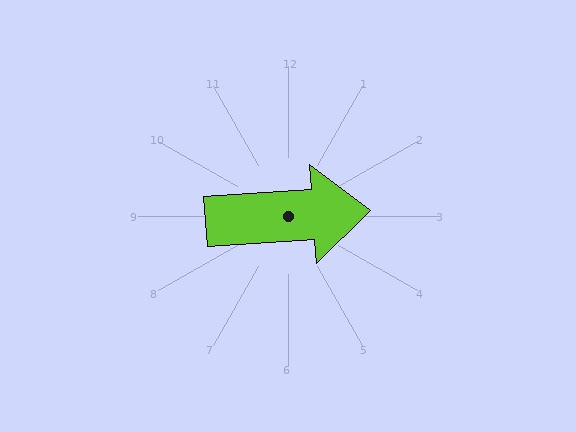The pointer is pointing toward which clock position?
Roughly 3 o'clock.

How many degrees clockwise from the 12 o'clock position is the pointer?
Approximately 86 degrees.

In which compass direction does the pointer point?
East.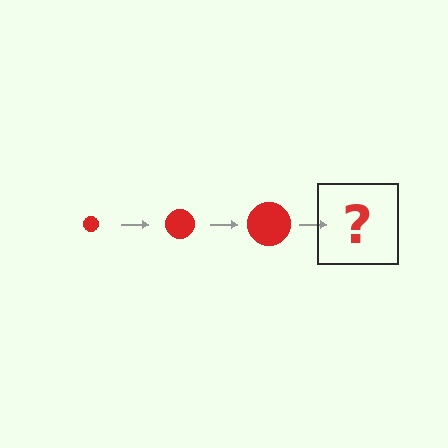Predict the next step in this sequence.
The next step is a red circle, larger than the previous one.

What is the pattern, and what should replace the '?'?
The pattern is that the circle gets progressively larger each step. The '?' should be a red circle, larger than the previous one.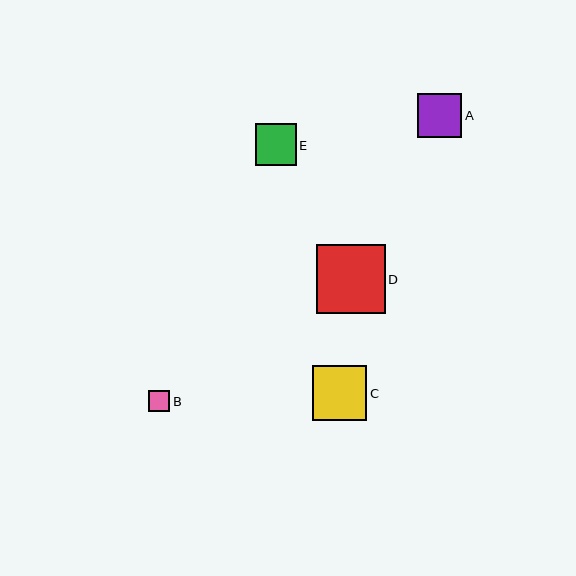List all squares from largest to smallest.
From largest to smallest: D, C, A, E, B.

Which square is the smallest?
Square B is the smallest with a size of approximately 21 pixels.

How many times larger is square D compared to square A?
Square D is approximately 1.5 times the size of square A.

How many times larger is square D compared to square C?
Square D is approximately 1.3 times the size of square C.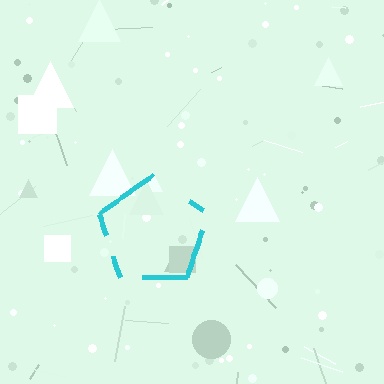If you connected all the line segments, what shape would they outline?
They would outline a pentagon.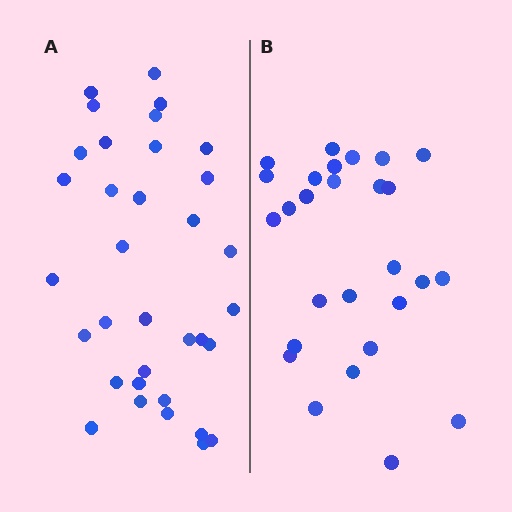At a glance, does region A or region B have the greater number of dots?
Region A (the left region) has more dots.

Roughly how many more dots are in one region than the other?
Region A has roughly 8 or so more dots than region B.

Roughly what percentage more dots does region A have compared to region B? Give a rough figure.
About 25% more.